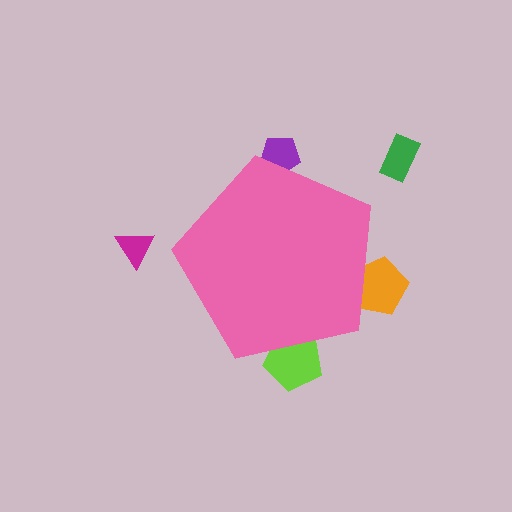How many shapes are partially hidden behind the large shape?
3 shapes are partially hidden.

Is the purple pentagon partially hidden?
Yes, the purple pentagon is partially hidden behind the pink pentagon.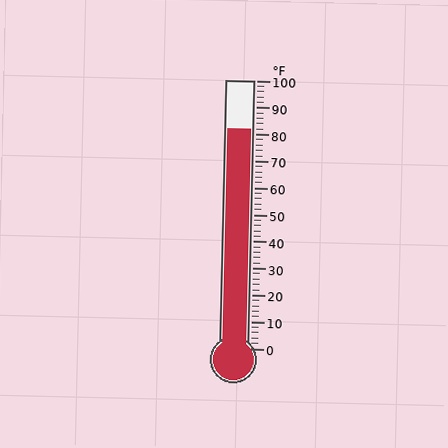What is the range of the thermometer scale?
The thermometer scale ranges from 0°F to 100°F.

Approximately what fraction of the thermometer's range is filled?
The thermometer is filled to approximately 80% of its range.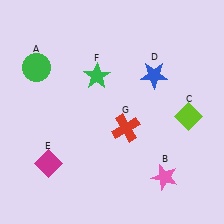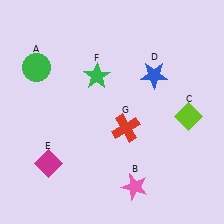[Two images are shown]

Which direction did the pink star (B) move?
The pink star (B) moved left.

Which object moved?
The pink star (B) moved left.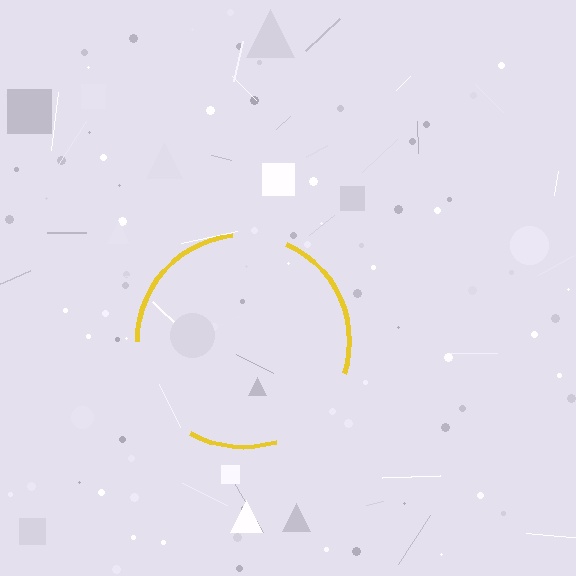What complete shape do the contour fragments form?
The contour fragments form a circle.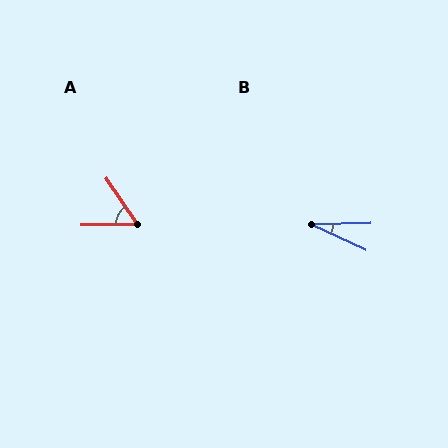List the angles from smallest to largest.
B (26°), A (57°).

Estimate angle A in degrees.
Approximately 57 degrees.